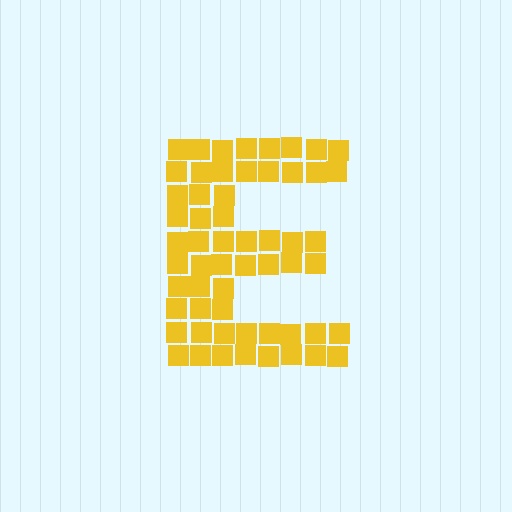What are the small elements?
The small elements are squares.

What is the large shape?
The large shape is the letter E.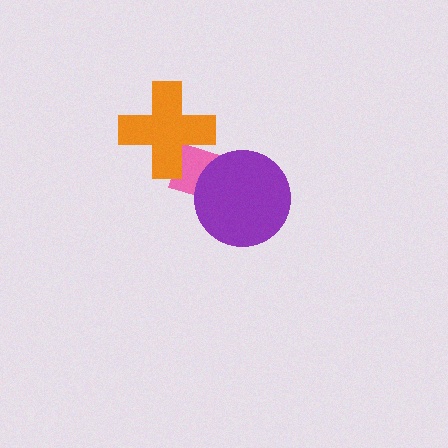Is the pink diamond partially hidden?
Yes, it is partially covered by another shape.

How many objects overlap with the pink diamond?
2 objects overlap with the pink diamond.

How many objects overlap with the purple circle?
1 object overlaps with the purple circle.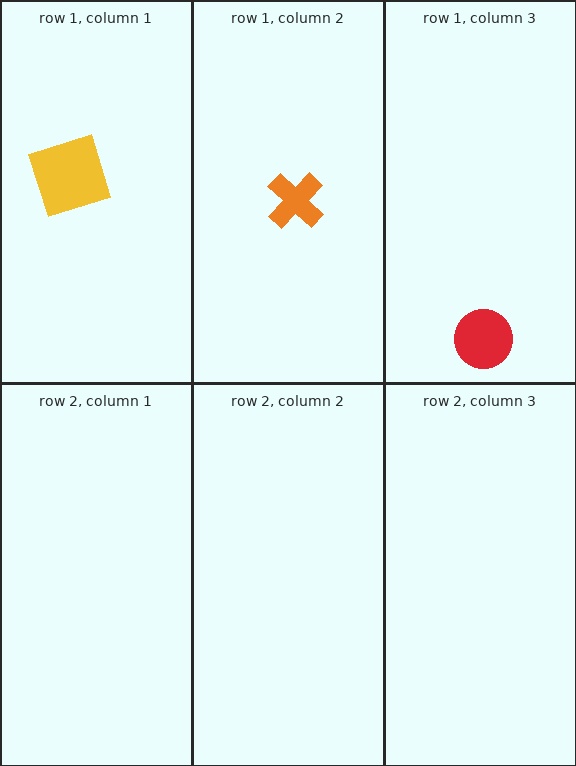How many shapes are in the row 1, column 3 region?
1.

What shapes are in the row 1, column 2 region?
The orange cross.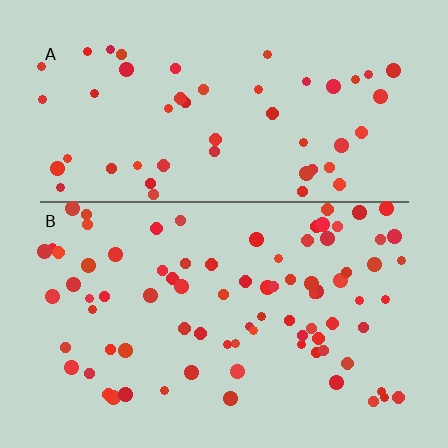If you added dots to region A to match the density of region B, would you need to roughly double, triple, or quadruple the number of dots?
Approximately double.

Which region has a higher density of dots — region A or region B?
B (the bottom).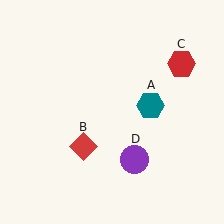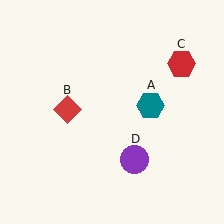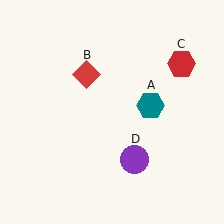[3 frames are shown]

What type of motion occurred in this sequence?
The red diamond (object B) rotated clockwise around the center of the scene.